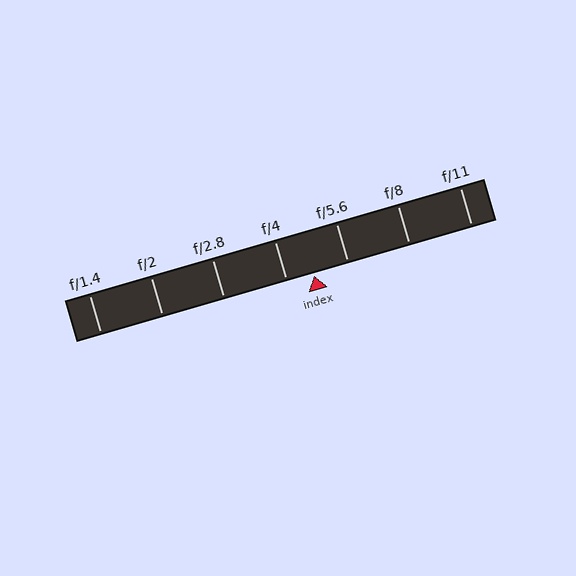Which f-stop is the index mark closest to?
The index mark is closest to f/4.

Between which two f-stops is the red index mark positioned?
The index mark is between f/4 and f/5.6.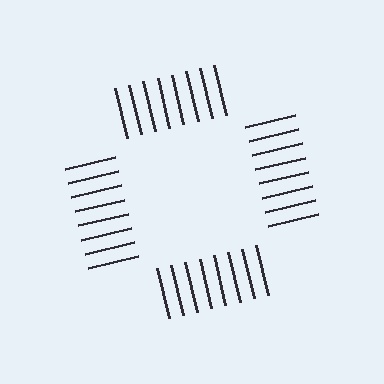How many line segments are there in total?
32 — 8 along each of the 4 edges.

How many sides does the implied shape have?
4 sides — the line-ends trace a square.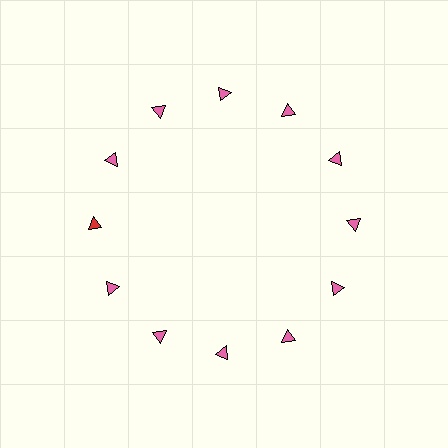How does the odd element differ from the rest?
It has a different color: red instead of pink.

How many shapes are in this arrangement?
There are 12 shapes arranged in a ring pattern.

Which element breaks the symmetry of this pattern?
The red triangle at roughly the 9 o'clock position breaks the symmetry. All other shapes are pink triangles.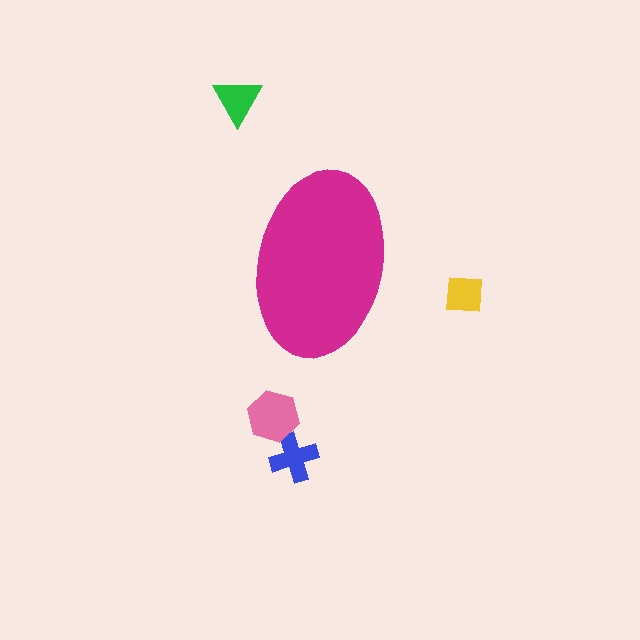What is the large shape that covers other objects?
A magenta ellipse.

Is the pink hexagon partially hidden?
No, the pink hexagon is fully visible.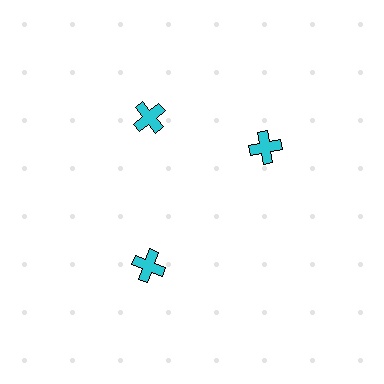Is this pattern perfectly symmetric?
No. The 3 cyan crosses are arranged in a ring, but one element near the 3 o'clock position is rotated out of alignment along the ring, breaking the 3-fold rotational symmetry.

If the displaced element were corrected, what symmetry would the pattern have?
It would have 3-fold rotational symmetry — the pattern would map onto itself every 120 degrees.